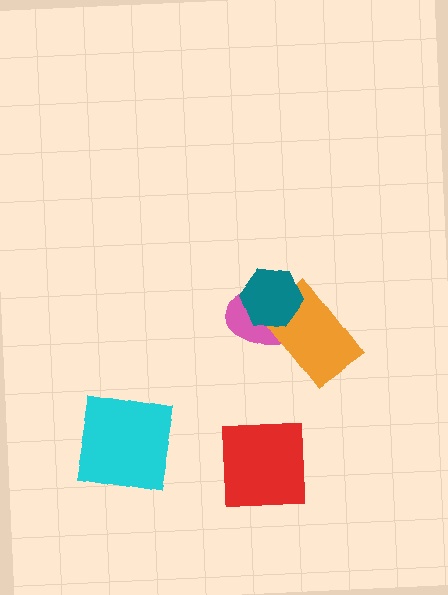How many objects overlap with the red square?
0 objects overlap with the red square.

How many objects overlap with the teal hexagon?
2 objects overlap with the teal hexagon.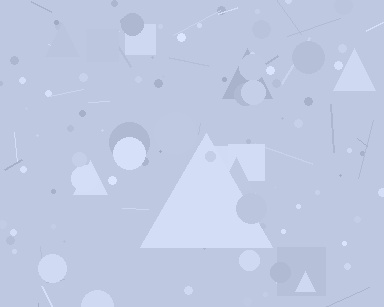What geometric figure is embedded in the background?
A triangle is embedded in the background.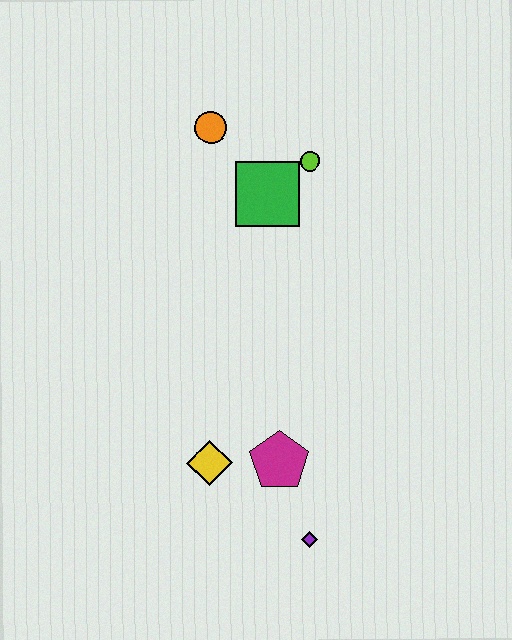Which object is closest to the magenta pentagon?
The yellow diamond is closest to the magenta pentagon.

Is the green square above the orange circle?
No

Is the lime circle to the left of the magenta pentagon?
No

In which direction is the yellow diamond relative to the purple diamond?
The yellow diamond is to the left of the purple diamond.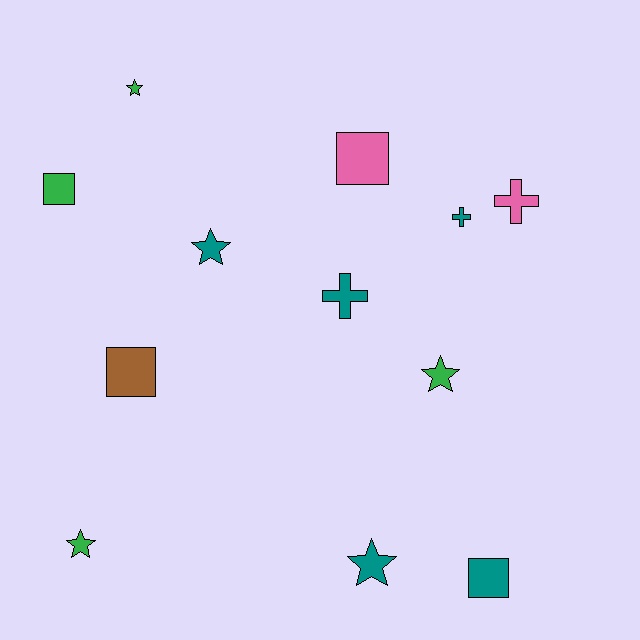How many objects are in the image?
There are 12 objects.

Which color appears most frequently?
Teal, with 5 objects.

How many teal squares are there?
There is 1 teal square.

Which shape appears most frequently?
Star, with 5 objects.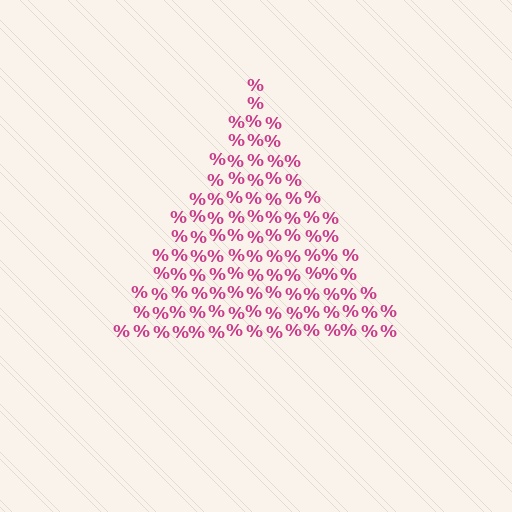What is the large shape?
The large shape is a triangle.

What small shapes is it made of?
It is made of small percent signs.